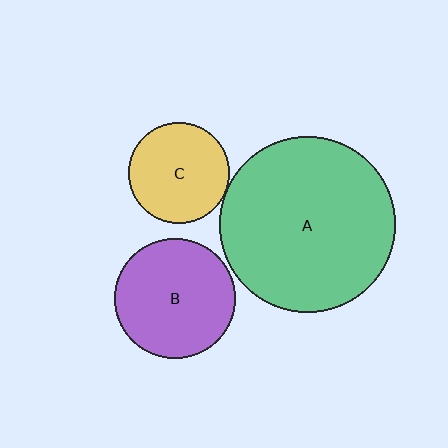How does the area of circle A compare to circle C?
Approximately 3.1 times.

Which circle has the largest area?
Circle A (green).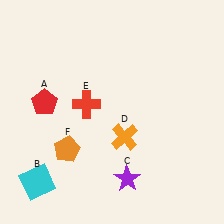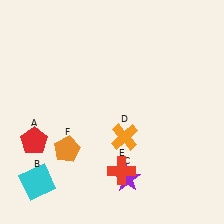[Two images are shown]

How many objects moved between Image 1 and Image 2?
2 objects moved between the two images.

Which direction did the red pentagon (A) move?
The red pentagon (A) moved down.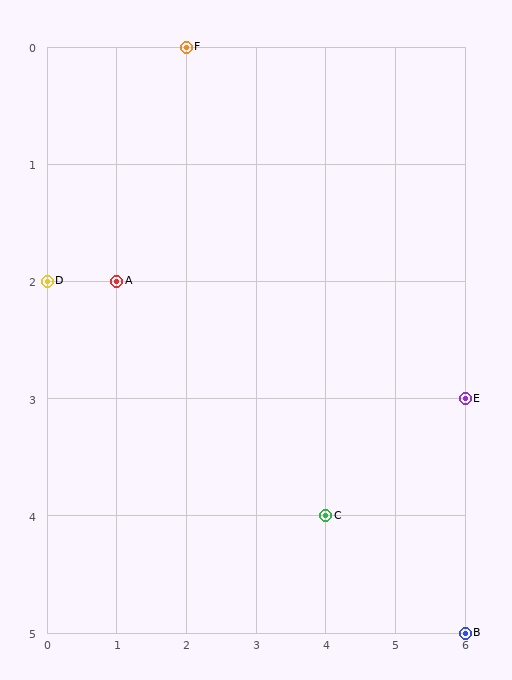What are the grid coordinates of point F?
Point F is at grid coordinates (2, 0).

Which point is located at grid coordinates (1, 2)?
Point A is at (1, 2).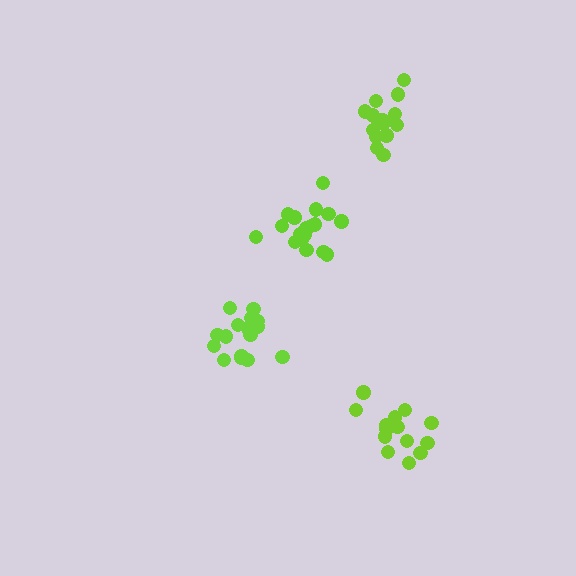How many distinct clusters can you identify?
There are 4 distinct clusters.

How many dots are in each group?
Group 1: 14 dots, Group 2: 18 dots, Group 3: 15 dots, Group 4: 18 dots (65 total).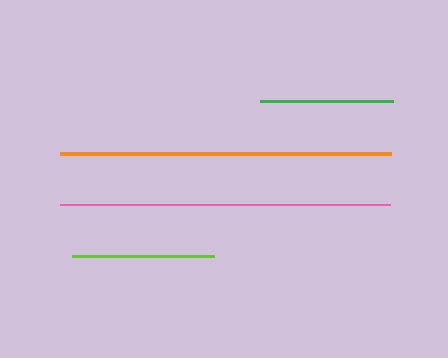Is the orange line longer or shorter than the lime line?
The orange line is longer than the lime line.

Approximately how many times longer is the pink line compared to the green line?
The pink line is approximately 2.5 times the length of the green line.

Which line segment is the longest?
The orange line is the longest at approximately 332 pixels.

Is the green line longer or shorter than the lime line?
The lime line is longer than the green line.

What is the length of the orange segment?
The orange segment is approximately 332 pixels long.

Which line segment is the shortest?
The green line is the shortest at approximately 133 pixels.